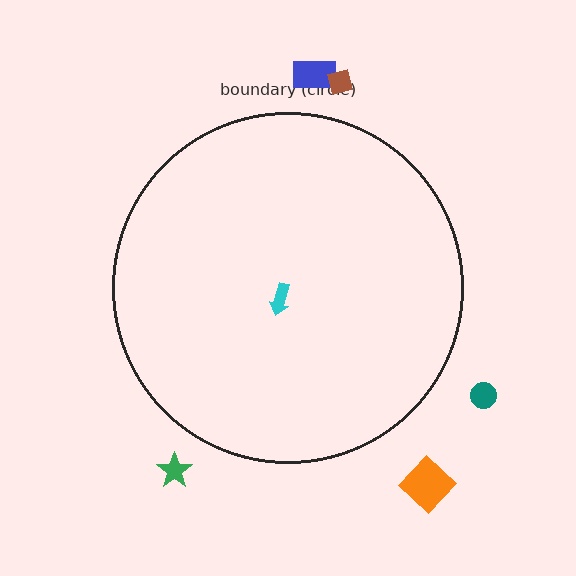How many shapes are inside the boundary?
1 inside, 5 outside.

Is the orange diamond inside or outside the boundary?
Outside.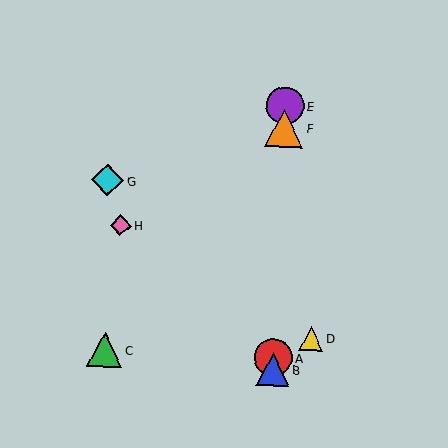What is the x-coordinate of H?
Object H is at x≈121.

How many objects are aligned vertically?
4 objects (A, B, E, F) are aligned vertically.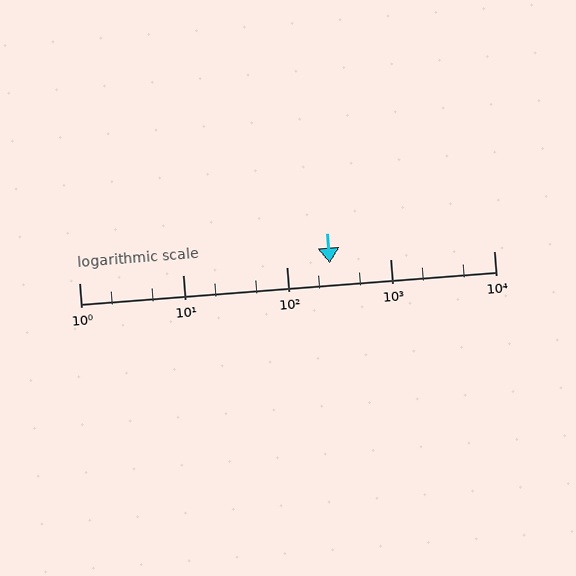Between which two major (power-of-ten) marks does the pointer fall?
The pointer is between 100 and 1000.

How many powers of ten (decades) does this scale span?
The scale spans 4 decades, from 1 to 10000.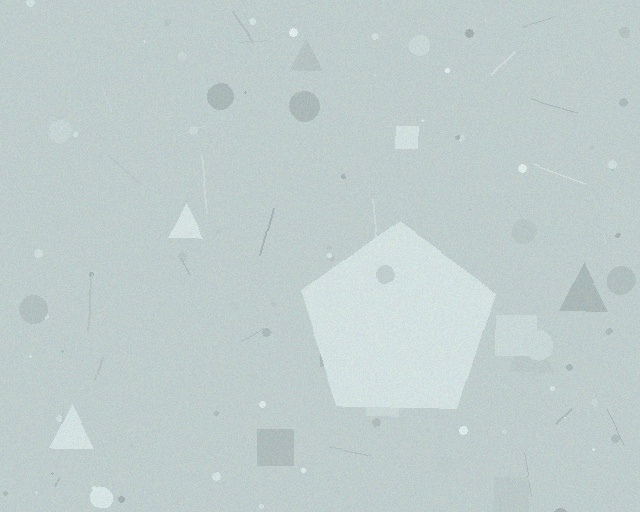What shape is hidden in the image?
A pentagon is hidden in the image.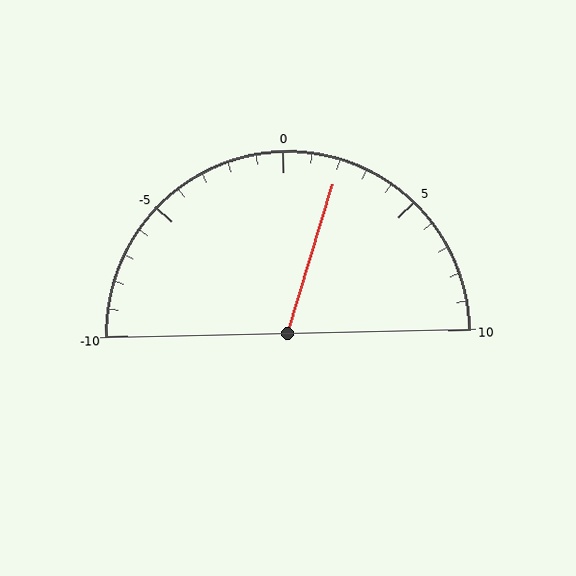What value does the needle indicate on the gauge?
The needle indicates approximately 2.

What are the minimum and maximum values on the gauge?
The gauge ranges from -10 to 10.